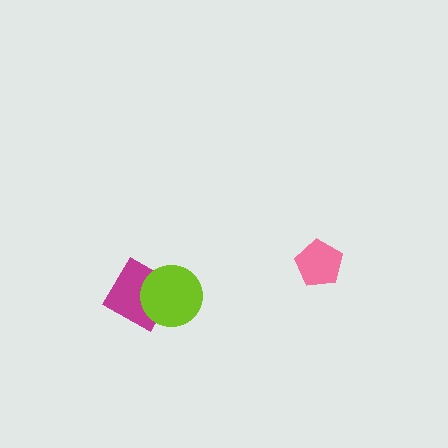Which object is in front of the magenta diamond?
The lime circle is in front of the magenta diamond.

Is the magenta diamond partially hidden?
Yes, it is partially covered by another shape.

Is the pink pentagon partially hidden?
No, no other shape covers it.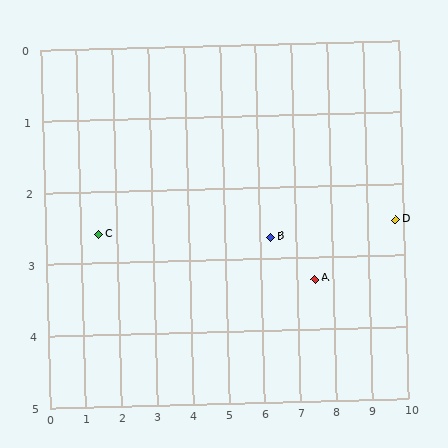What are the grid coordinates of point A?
Point A is at approximately (7.5, 3.3).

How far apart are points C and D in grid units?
Points C and D are about 8.3 grid units apart.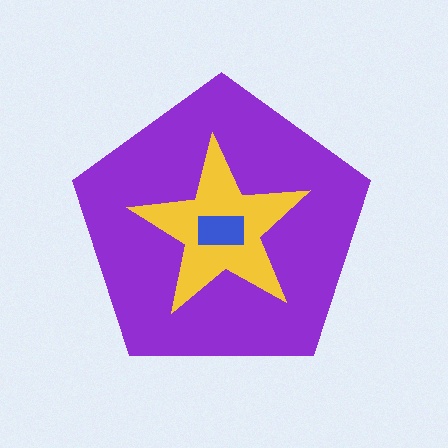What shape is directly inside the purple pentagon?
The yellow star.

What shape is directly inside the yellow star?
The blue rectangle.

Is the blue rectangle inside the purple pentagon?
Yes.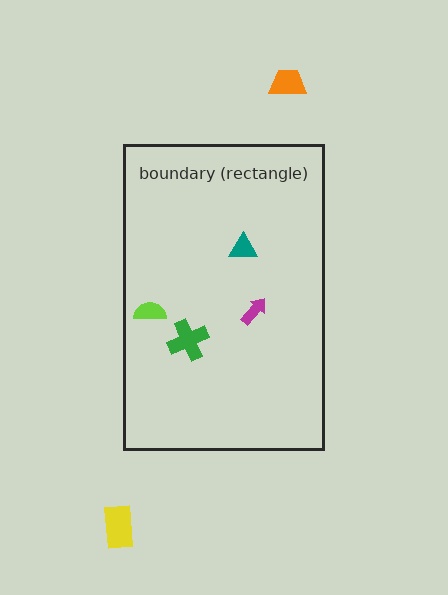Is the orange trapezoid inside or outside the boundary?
Outside.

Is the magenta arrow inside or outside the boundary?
Inside.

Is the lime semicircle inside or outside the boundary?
Inside.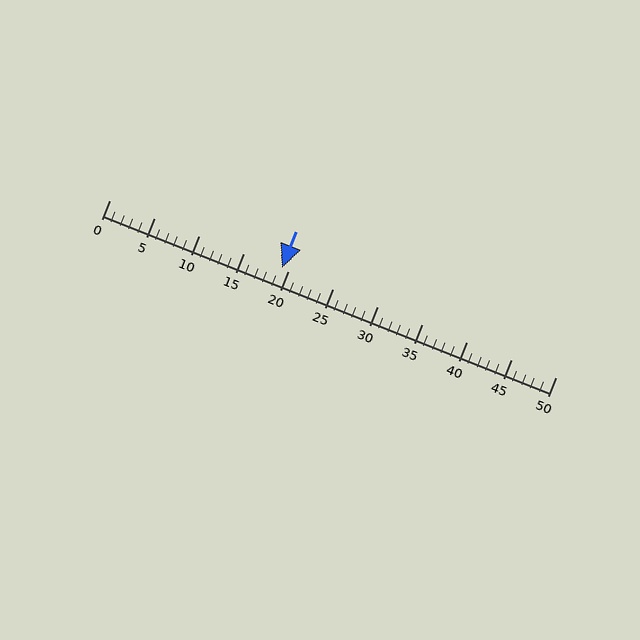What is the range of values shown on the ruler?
The ruler shows values from 0 to 50.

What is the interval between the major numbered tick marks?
The major tick marks are spaced 5 units apart.